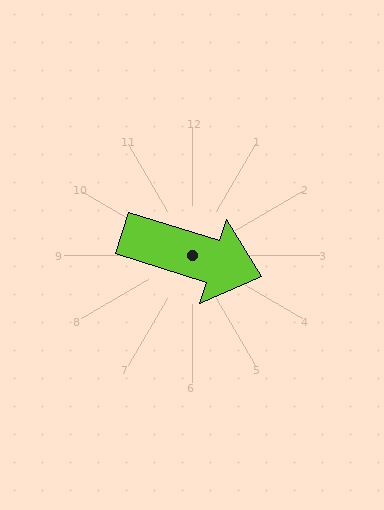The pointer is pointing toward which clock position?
Roughly 4 o'clock.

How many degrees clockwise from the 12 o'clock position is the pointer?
Approximately 107 degrees.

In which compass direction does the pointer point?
East.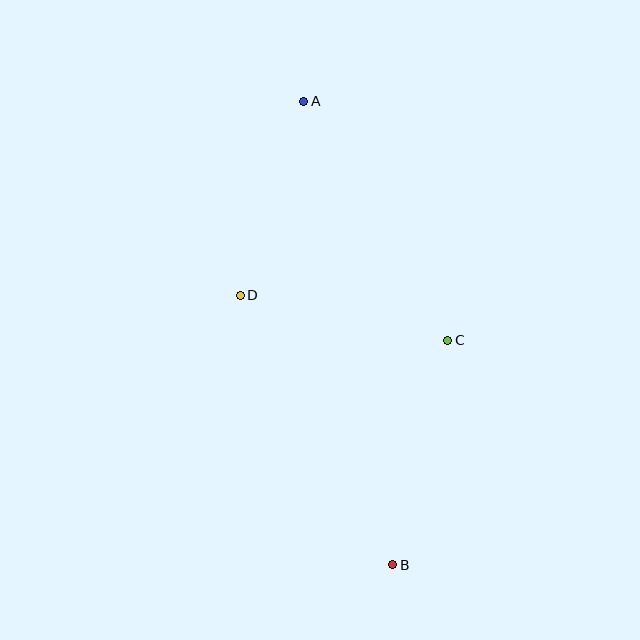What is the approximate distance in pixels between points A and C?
The distance between A and C is approximately 279 pixels.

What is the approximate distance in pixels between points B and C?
The distance between B and C is approximately 231 pixels.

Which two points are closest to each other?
Points A and D are closest to each other.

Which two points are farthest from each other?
Points A and B are farthest from each other.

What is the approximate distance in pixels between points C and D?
The distance between C and D is approximately 213 pixels.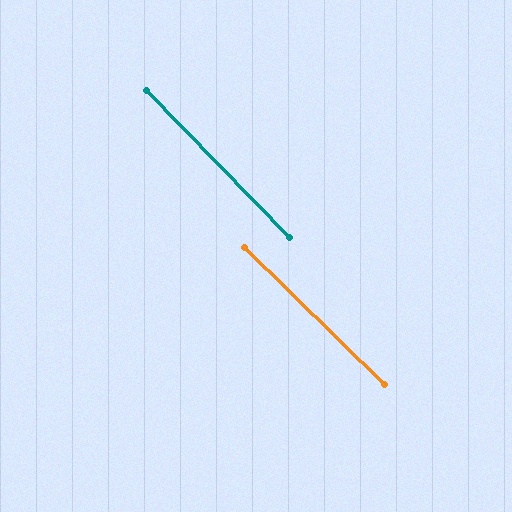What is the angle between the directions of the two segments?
Approximately 1 degree.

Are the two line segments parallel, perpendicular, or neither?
Parallel — their directions differ by only 1.4°.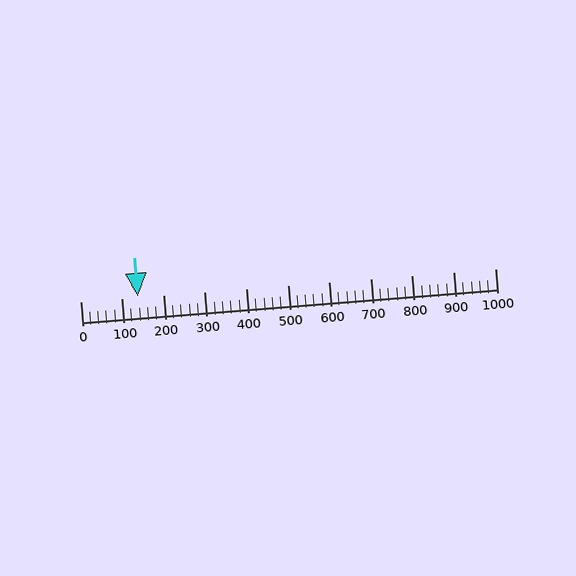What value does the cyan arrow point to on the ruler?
The cyan arrow points to approximately 139.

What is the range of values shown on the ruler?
The ruler shows values from 0 to 1000.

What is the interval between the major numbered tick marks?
The major tick marks are spaced 100 units apart.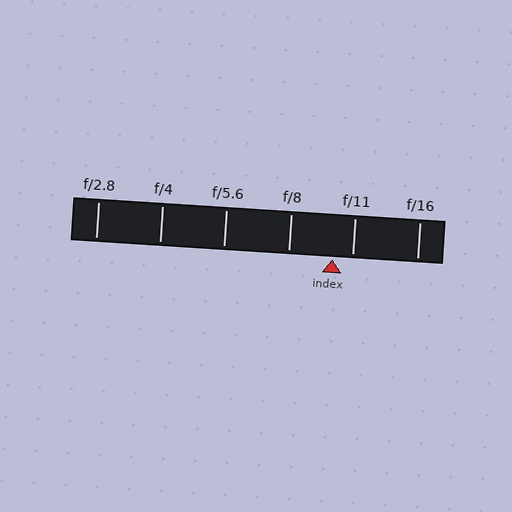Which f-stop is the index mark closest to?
The index mark is closest to f/11.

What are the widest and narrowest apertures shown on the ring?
The widest aperture shown is f/2.8 and the narrowest is f/16.